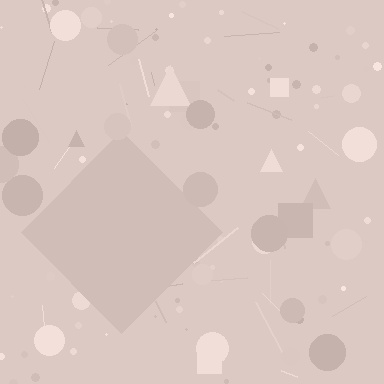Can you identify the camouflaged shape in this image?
The camouflaged shape is a diamond.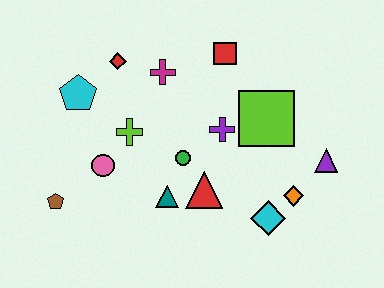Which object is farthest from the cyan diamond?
The cyan pentagon is farthest from the cyan diamond.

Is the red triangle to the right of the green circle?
Yes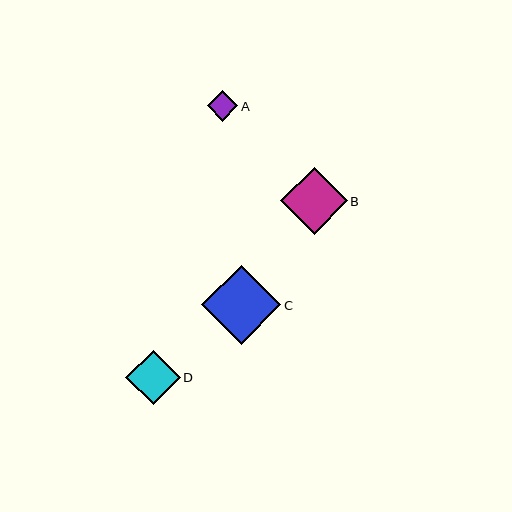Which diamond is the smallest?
Diamond A is the smallest with a size of approximately 31 pixels.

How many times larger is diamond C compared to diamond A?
Diamond C is approximately 2.6 times the size of diamond A.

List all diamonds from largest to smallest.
From largest to smallest: C, B, D, A.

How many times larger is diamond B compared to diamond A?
Diamond B is approximately 2.2 times the size of diamond A.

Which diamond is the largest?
Diamond C is the largest with a size of approximately 79 pixels.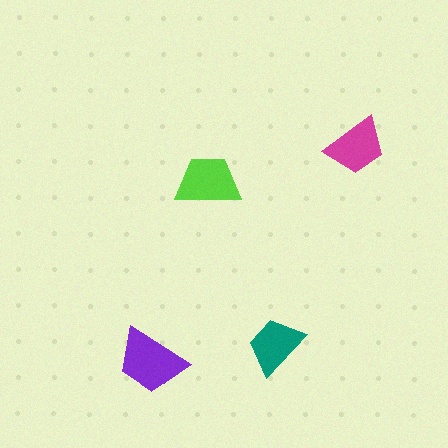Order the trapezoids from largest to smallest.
the purple one, the lime one, the magenta one, the teal one.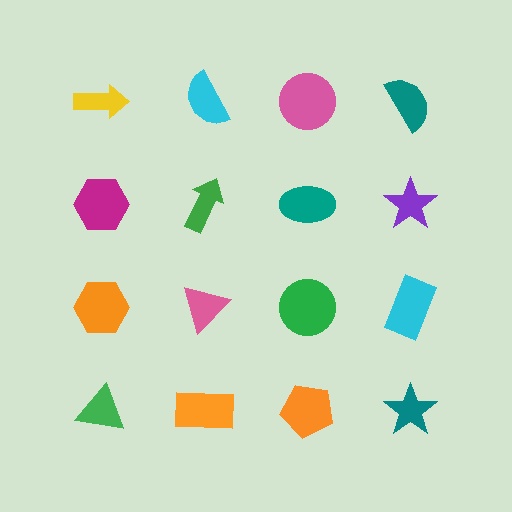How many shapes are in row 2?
4 shapes.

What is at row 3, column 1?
An orange hexagon.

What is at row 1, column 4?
A teal semicircle.